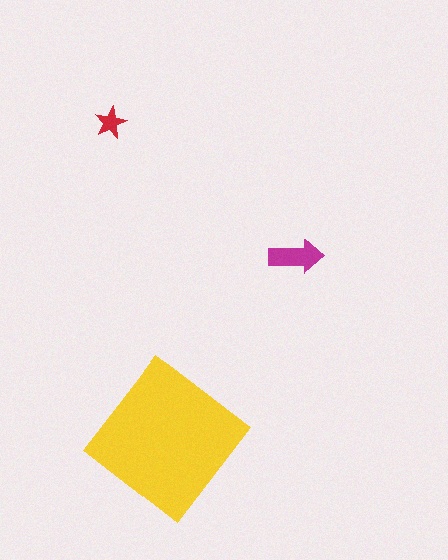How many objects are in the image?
There are 3 objects in the image.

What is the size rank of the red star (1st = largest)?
3rd.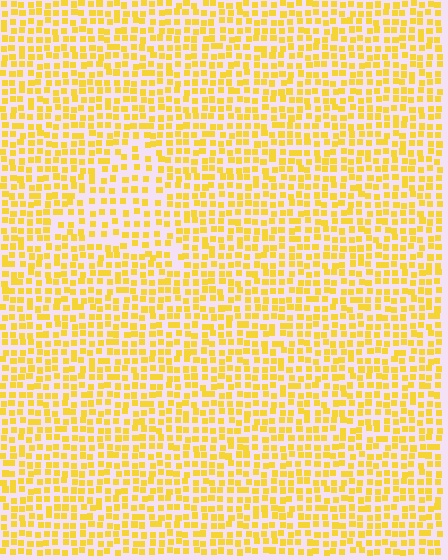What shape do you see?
I see a triangle.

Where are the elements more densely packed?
The elements are more densely packed outside the triangle boundary.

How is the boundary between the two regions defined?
The boundary is defined by a change in element density (approximately 1.6x ratio). All elements are the same color, size, and shape.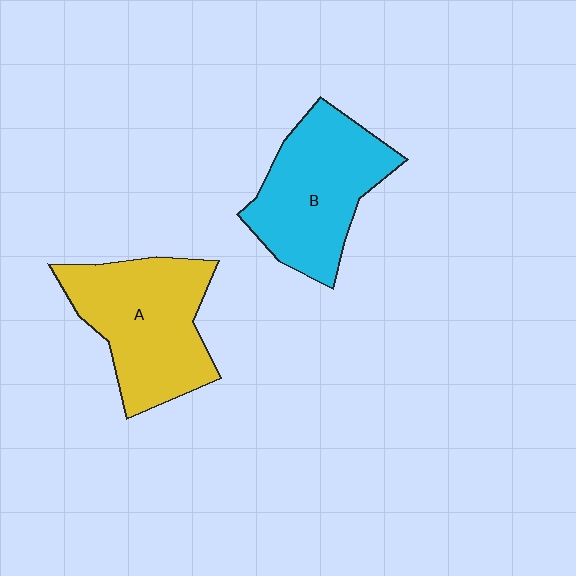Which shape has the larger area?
Shape A (yellow).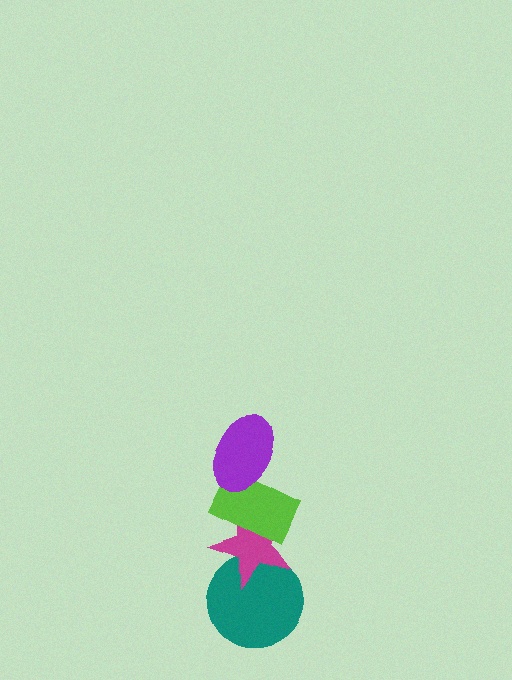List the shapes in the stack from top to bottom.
From top to bottom: the purple ellipse, the lime rectangle, the magenta star, the teal circle.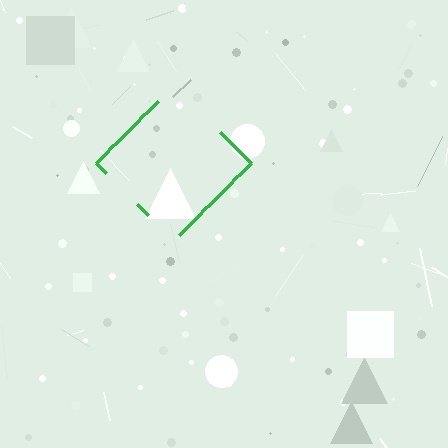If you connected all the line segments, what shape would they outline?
They would outline a diamond.